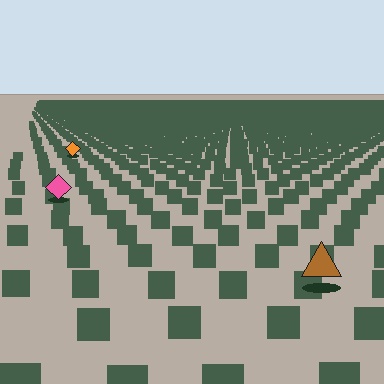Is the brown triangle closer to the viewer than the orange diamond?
Yes. The brown triangle is closer — you can tell from the texture gradient: the ground texture is coarser near it.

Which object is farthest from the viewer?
The orange diamond is farthest from the viewer. It appears smaller and the ground texture around it is denser.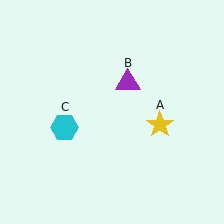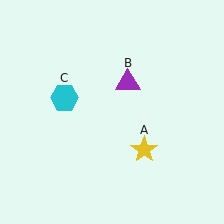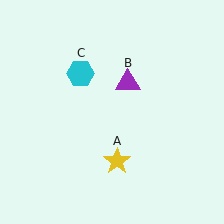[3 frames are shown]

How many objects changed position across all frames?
2 objects changed position: yellow star (object A), cyan hexagon (object C).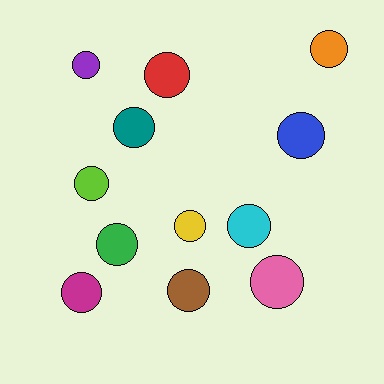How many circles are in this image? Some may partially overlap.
There are 12 circles.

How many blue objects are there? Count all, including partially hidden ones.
There is 1 blue object.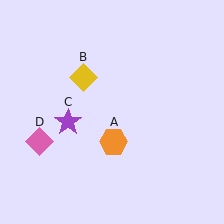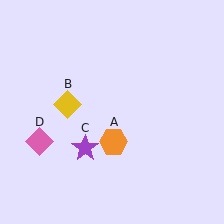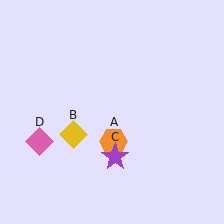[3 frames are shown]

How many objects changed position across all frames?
2 objects changed position: yellow diamond (object B), purple star (object C).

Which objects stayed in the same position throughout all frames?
Orange hexagon (object A) and pink diamond (object D) remained stationary.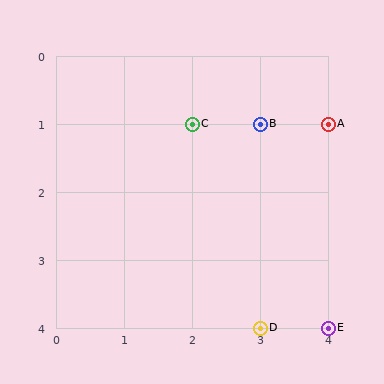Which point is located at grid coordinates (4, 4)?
Point E is at (4, 4).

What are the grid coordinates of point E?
Point E is at grid coordinates (4, 4).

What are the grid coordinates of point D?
Point D is at grid coordinates (3, 4).